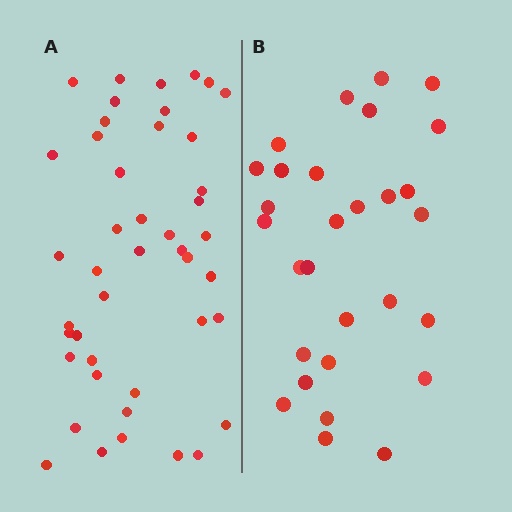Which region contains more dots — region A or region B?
Region A (the left region) has more dots.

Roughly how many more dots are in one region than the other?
Region A has approximately 15 more dots than region B.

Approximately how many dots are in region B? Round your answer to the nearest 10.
About 30 dots. (The exact count is 29, which rounds to 30.)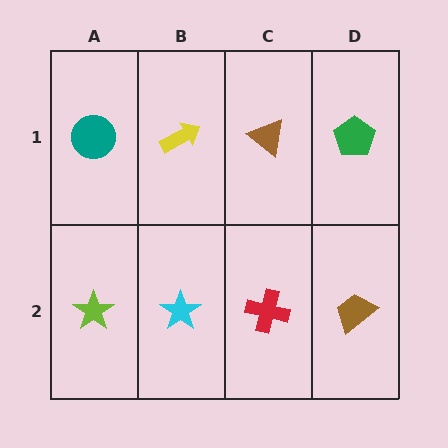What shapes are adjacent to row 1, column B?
A cyan star (row 2, column B), a teal circle (row 1, column A), a brown triangle (row 1, column C).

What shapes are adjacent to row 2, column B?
A yellow arrow (row 1, column B), a lime star (row 2, column A), a red cross (row 2, column C).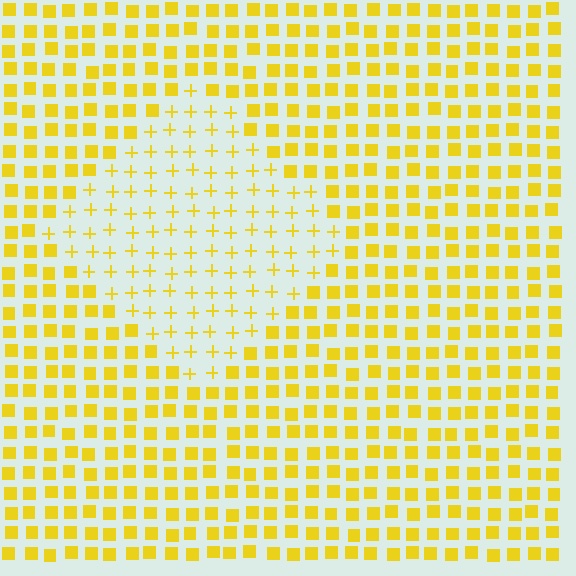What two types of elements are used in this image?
The image uses plus signs inside the diamond region and squares outside it.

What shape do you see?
I see a diamond.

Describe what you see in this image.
The image is filled with small yellow elements arranged in a uniform grid. A diamond-shaped region contains plus signs, while the surrounding area contains squares. The boundary is defined purely by the change in element shape.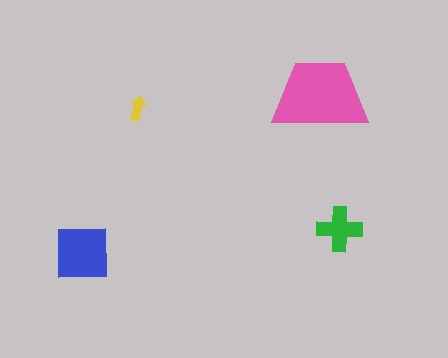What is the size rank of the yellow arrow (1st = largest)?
4th.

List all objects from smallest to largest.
The yellow arrow, the green cross, the blue square, the pink trapezoid.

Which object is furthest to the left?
The blue square is leftmost.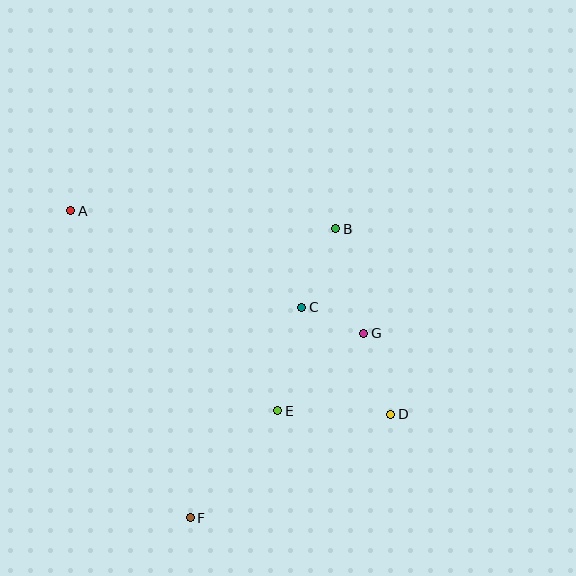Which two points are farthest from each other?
Points A and D are farthest from each other.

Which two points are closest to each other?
Points C and G are closest to each other.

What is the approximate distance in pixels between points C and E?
The distance between C and E is approximately 106 pixels.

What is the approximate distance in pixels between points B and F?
The distance between B and F is approximately 323 pixels.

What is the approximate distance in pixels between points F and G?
The distance between F and G is approximately 253 pixels.